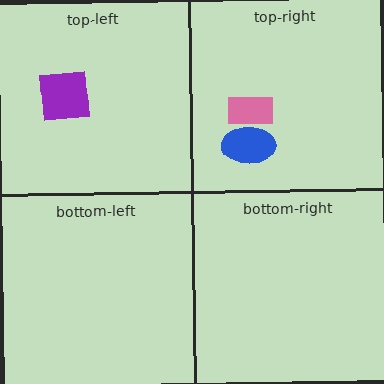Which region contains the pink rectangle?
The top-right region.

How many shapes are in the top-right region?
2.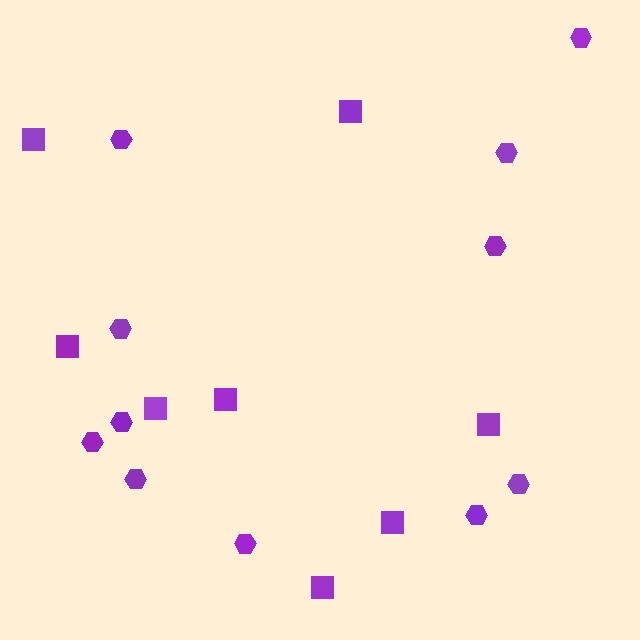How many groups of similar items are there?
There are 2 groups: one group of hexagons (11) and one group of squares (8).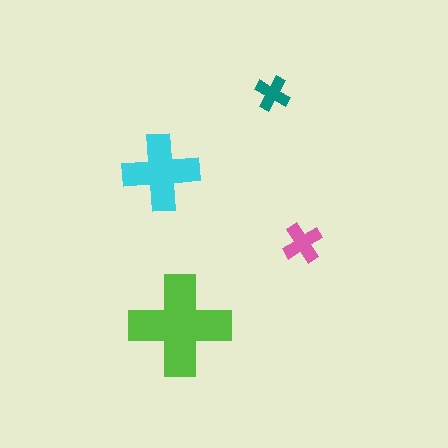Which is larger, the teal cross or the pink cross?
The pink one.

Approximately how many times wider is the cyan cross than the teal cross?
About 2 times wider.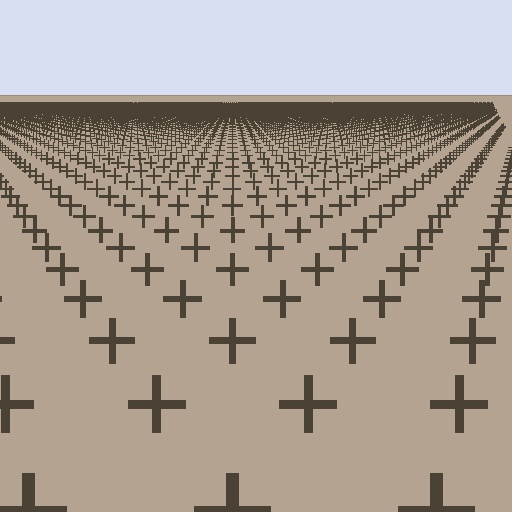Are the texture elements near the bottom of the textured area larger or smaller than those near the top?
Larger. Near the bottom, elements are closer to the viewer and appear at a bigger on-screen size.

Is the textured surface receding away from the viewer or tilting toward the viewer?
The surface is receding away from the viewer. Texture elements get smaller and denser toward the top.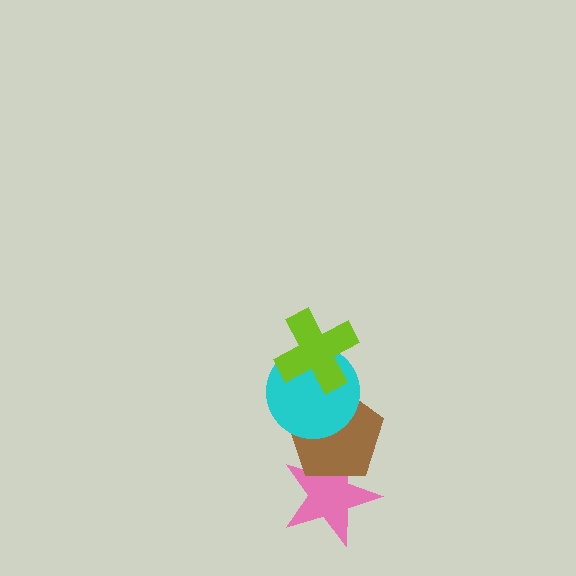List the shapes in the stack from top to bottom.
From top to bottom: the lime cross, the cyan circle, the brown pentagon, the pink star.